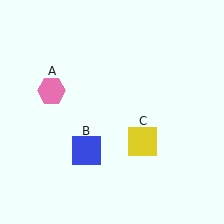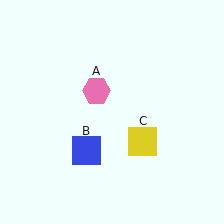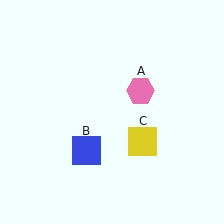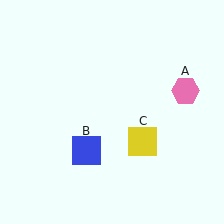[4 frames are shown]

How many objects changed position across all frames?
1 object changed position: pink hexagon (object A).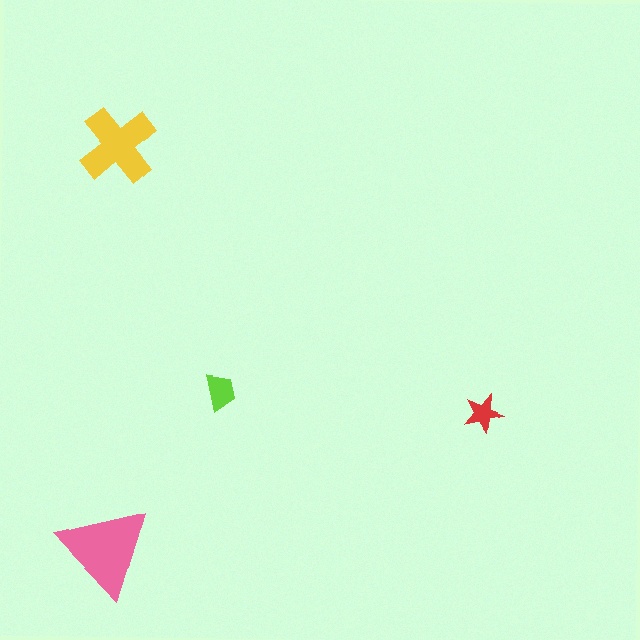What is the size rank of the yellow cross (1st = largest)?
2nd.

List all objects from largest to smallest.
The pink triangle, the yellow cross, the lime trapezoid, the red star.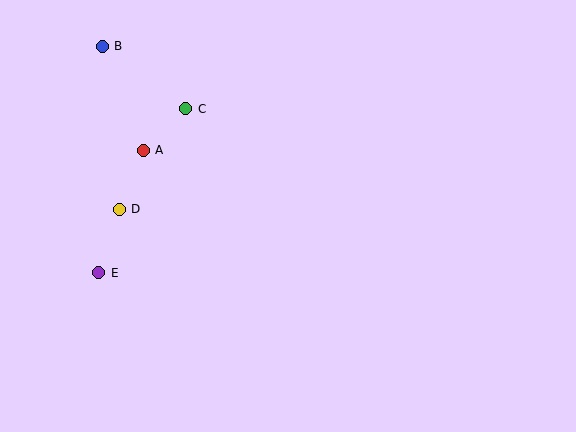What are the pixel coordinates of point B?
Point B is at (102, 46).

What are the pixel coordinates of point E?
Point E is at (99, 273).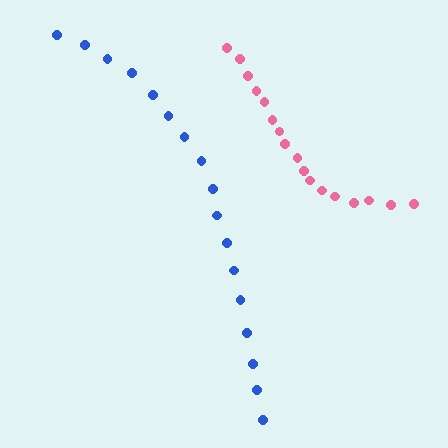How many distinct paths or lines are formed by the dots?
There are 2 distinct paths.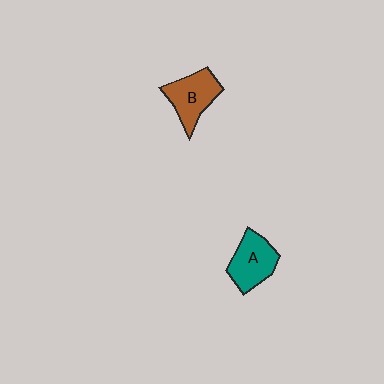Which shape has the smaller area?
Shape A (teal).